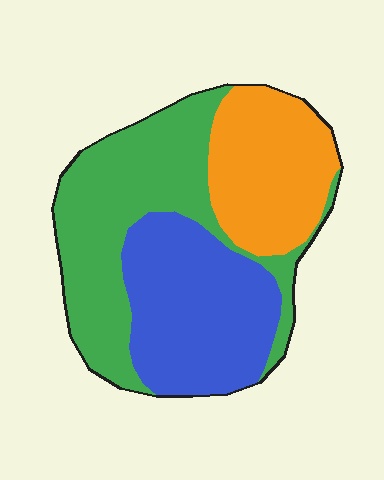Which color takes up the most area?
Green, at roughly 40%.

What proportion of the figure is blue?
Blue covers about 35% of the figure.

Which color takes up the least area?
Orange, at roughly 25%.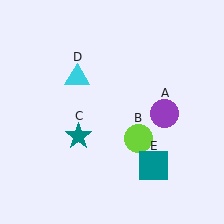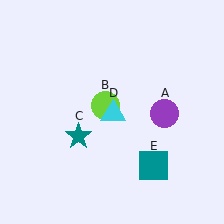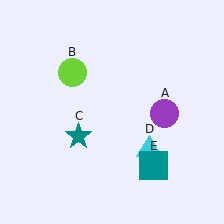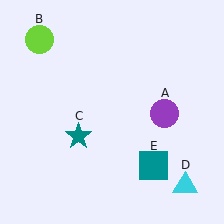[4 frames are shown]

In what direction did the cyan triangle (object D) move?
The cyan triangle (object D) moved down and to the right.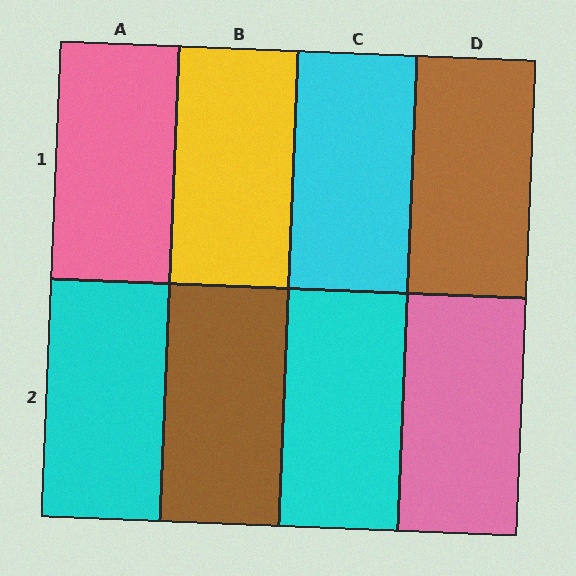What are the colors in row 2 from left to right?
Cyan, brown, cyan, pink.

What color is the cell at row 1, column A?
Pink.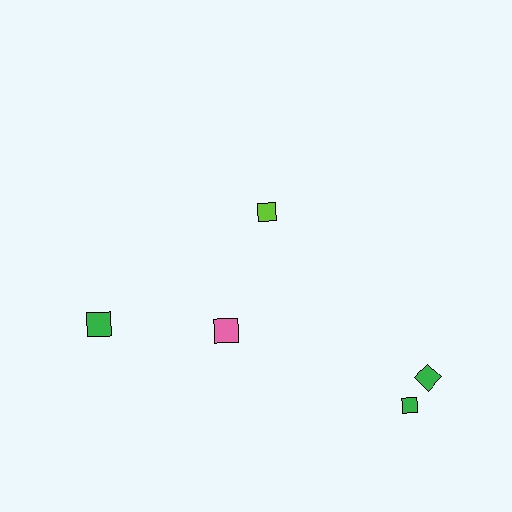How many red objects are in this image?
There are no red objects.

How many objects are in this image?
There are 5 objects.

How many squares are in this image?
There are 4 squares.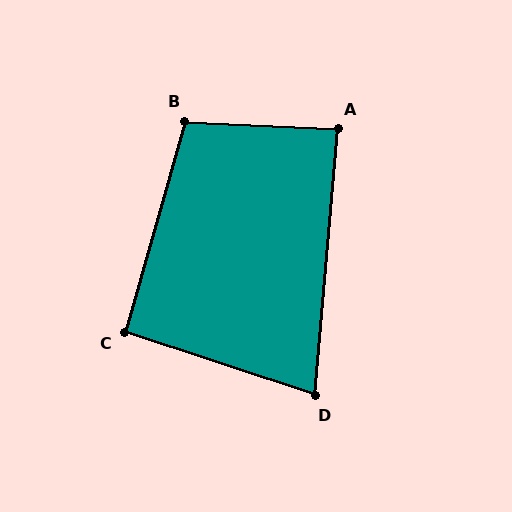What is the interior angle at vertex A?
Approximately 88 degrees (approximately right).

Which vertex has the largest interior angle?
B, at approximately 103 degrees.